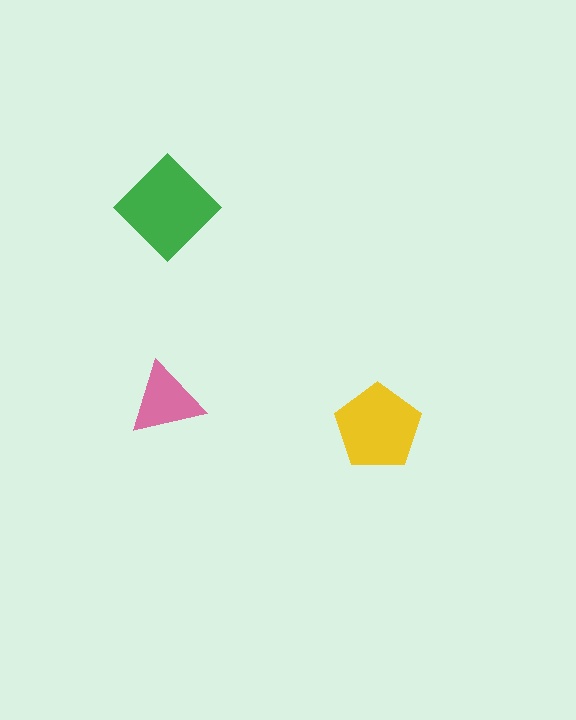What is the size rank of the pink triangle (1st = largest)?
3rd.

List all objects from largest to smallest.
The green diamond, the yellow pentagon, the pink triangle.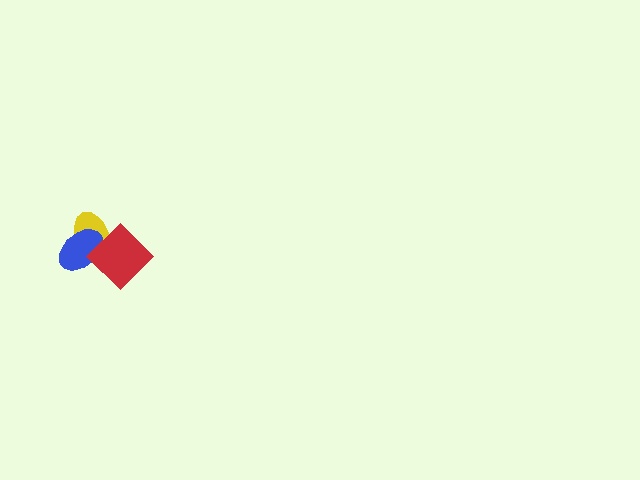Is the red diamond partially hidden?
No, no other shape covers it.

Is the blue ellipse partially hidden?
Yes, it is partially covered by another shape.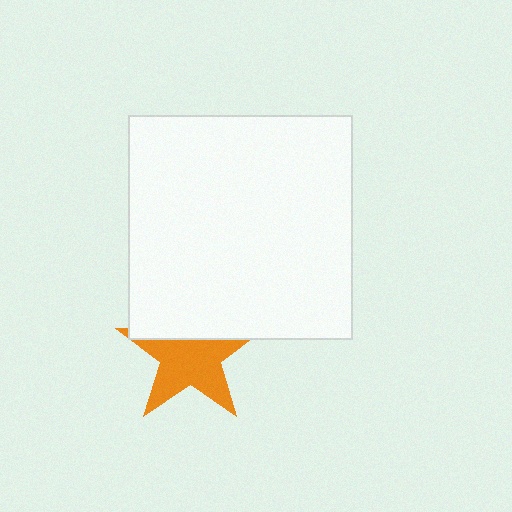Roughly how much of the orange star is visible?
About half of it is visible (roughly 65%).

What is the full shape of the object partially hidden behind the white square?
The partially hidden object is an orange star.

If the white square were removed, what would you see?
You would see the complete orange star.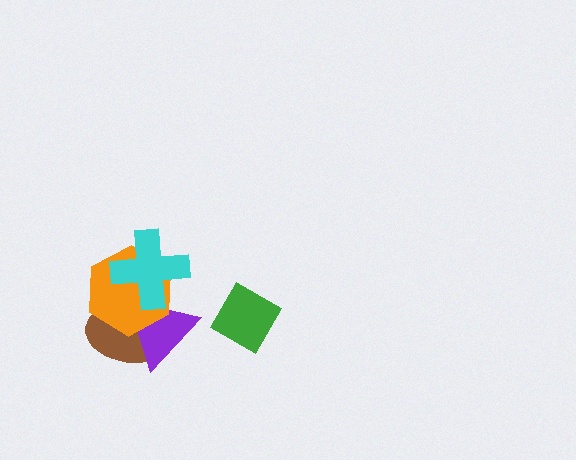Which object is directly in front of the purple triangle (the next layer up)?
The orange hexagon is directly in front of the purple triangle.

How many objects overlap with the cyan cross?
3 objects overlap with the cyan cross.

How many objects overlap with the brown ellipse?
3 objects overlap with the brown ellipse.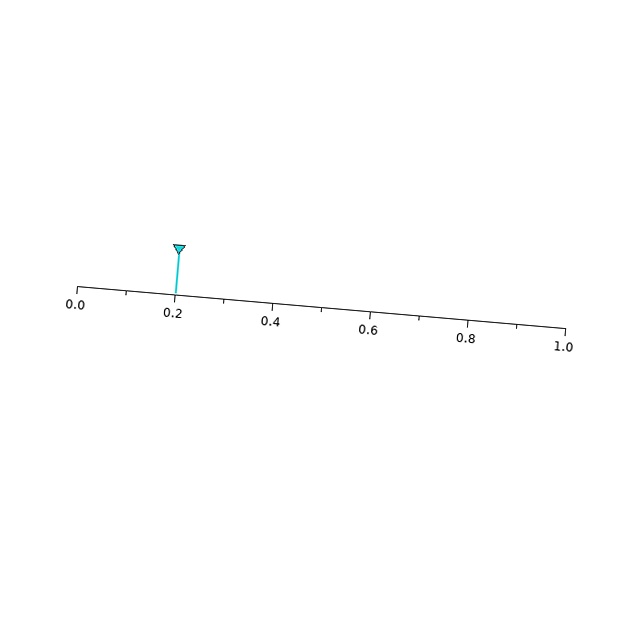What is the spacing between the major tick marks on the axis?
The major ticks are spaced 0.2 apart.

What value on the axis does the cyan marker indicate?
The marker indicates approximately 0.2.